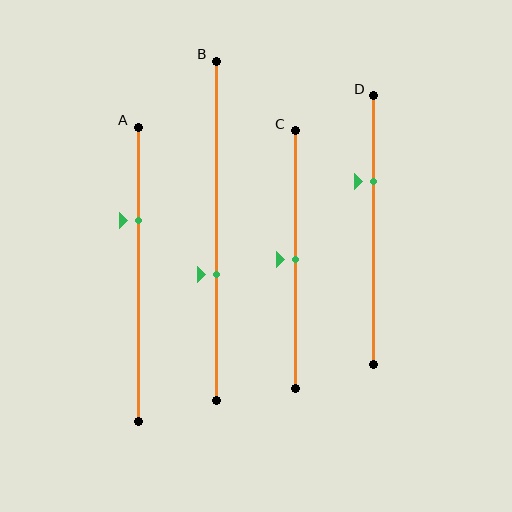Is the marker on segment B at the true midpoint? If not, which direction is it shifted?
No, the marker on segment B is shifted downward by about 13% of the segment length.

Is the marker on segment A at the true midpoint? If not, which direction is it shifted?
No, the marker on segment A is shifted upward by about 18% of the segment length.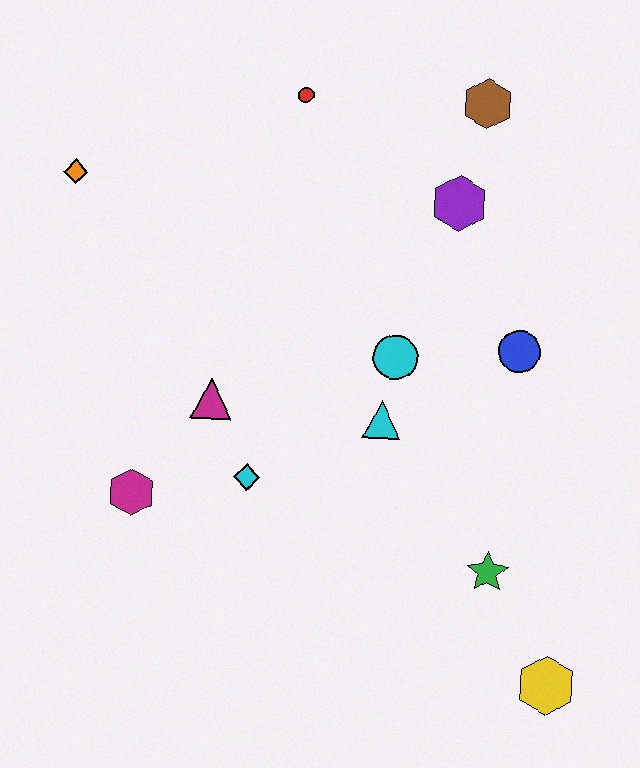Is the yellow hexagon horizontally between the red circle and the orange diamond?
No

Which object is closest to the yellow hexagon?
The green star is closest to the yellow hexagon.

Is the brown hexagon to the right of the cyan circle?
Yes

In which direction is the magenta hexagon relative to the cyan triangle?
The magenta hexagon is to the left of the cyan triangle.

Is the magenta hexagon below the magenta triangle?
Yes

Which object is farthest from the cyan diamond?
The brown hexagon is farthest from the cyan diamond.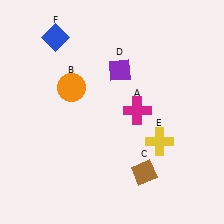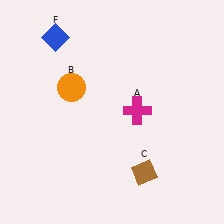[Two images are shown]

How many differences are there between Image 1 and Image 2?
There are 2 differences between the two images.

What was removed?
The purple diamond (D), the yellow cross (E) were removed in Image 2.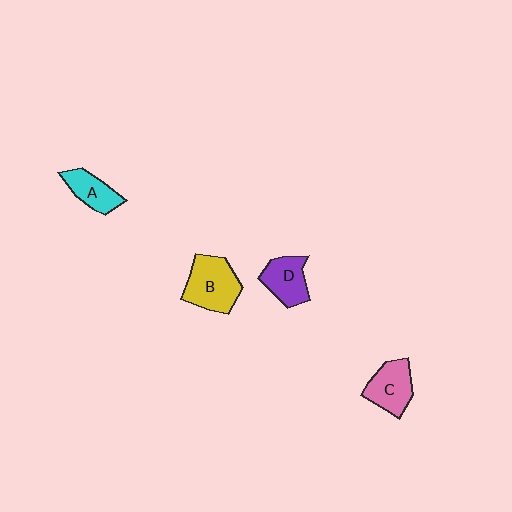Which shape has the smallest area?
Shape A (cyan).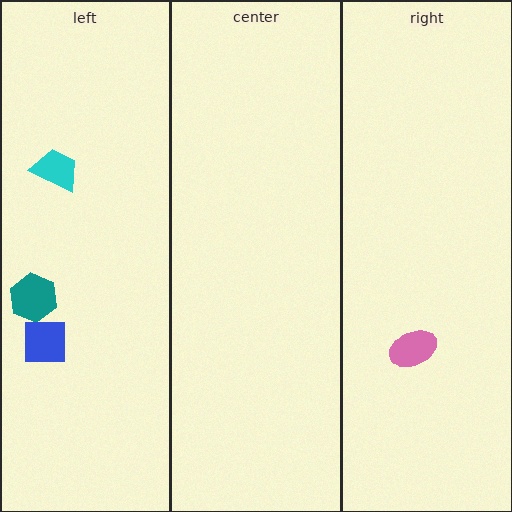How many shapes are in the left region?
3.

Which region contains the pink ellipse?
The right region.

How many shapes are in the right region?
1.